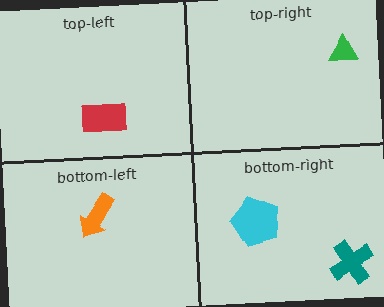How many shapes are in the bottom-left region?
1.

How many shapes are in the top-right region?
1.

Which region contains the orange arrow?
The bottom-left region.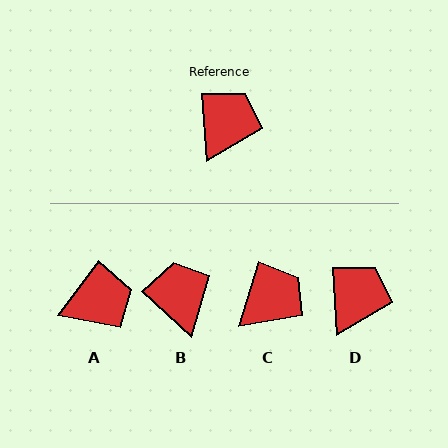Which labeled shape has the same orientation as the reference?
D.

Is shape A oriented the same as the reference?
No, it is off by about 41 degrees.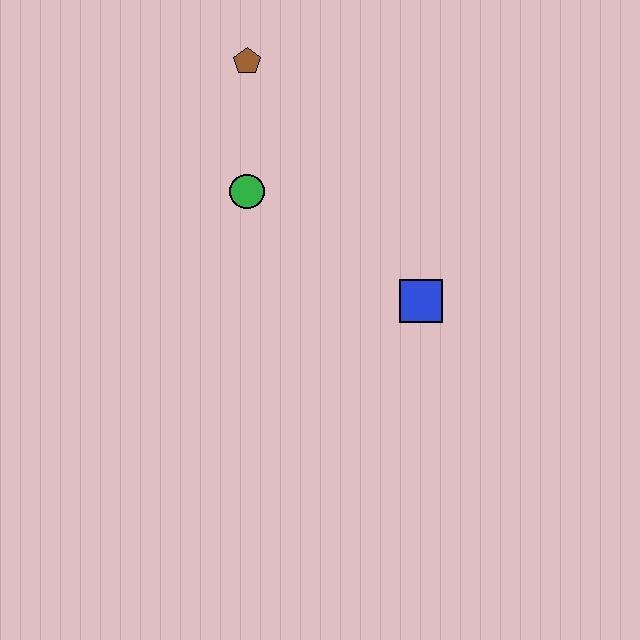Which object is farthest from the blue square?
The brown pentagon is farthest from the blue square.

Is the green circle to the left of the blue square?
Yes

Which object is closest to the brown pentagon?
The green circle is closest to the brown pentagon.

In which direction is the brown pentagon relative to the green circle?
The brown pentagon is above the green circle.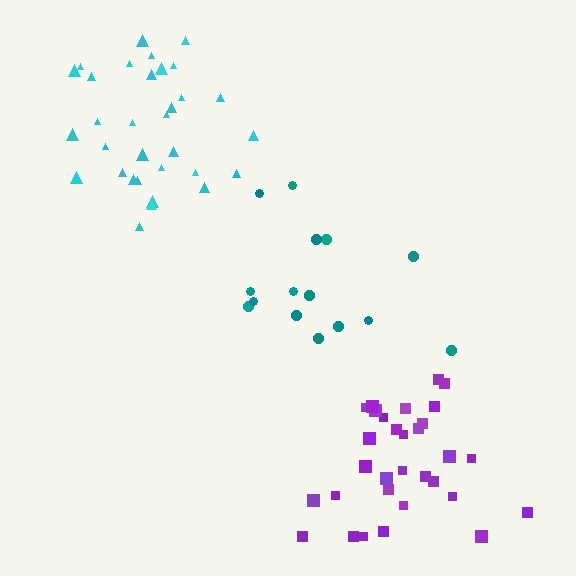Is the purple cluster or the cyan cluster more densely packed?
Purple.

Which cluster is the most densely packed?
Purple.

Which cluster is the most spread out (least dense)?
Teal.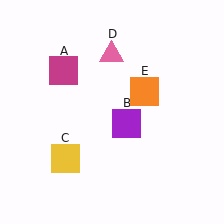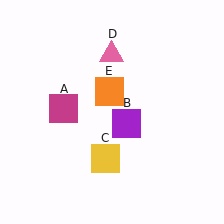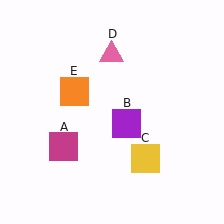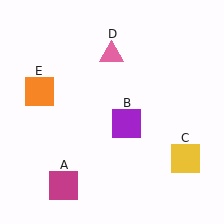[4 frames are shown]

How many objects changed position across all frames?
3 objects changed position: magenta square (object A), yellow square (object C), orange square (object E).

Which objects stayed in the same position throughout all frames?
Purple square (object B) and pink triangle (object D) remained stationary.